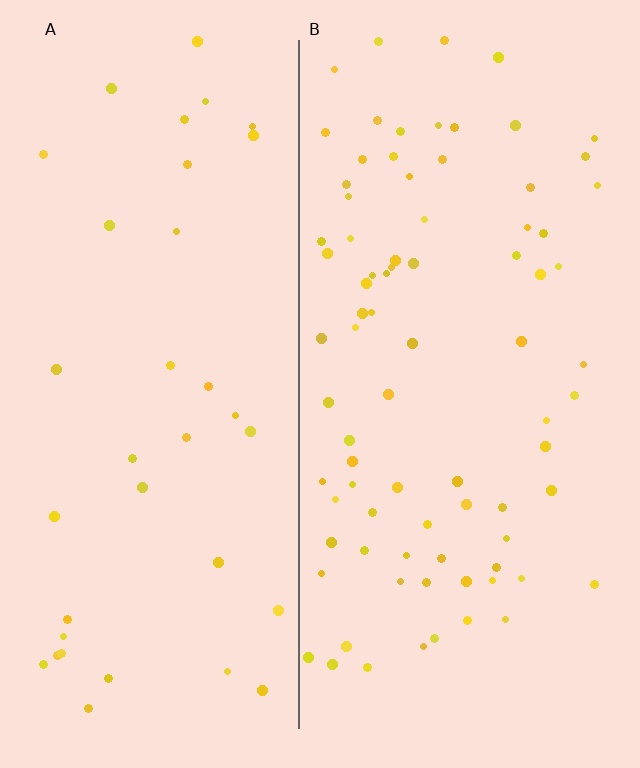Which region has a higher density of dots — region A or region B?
B (the right).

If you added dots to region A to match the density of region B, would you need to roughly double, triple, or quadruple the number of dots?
Approximately double.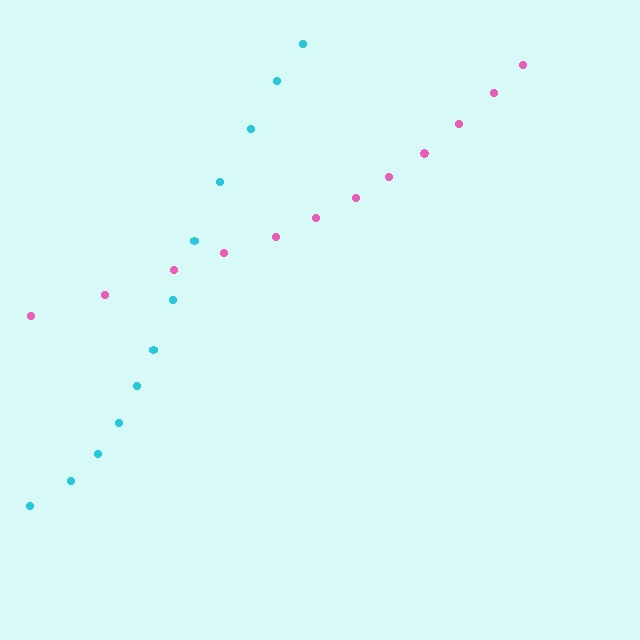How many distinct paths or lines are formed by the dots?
There are 2 distinct paths.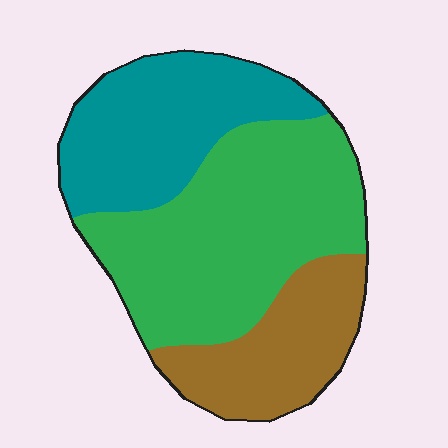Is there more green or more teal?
Green.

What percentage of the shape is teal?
Teal covers about 30% of the shape.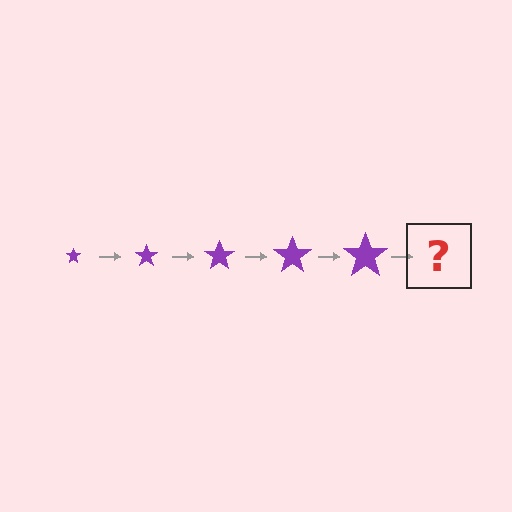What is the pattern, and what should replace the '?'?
The pattern is that the star gets progressively larger each step. The '?' should be a purple star, larger than the previous one.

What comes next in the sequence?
The next element should be a purple star, larger than the previous one.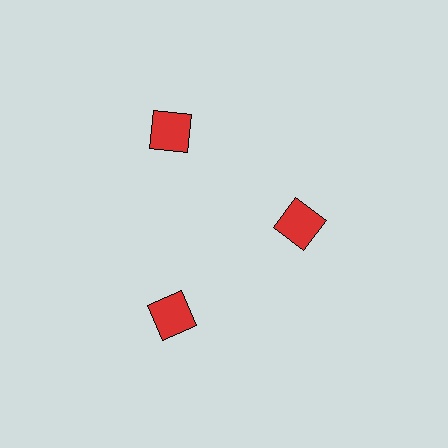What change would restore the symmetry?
The symmetry would be restored by moving it outward, back onto the ring so that all 3 squares sit at equal angles and equal distance from the center.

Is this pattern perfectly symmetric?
No. The 3 red squares are arranged in a ring, but one element near the 3 o'clock position is pulled inward toward the center, breaking the 3-fold rotational symmetry.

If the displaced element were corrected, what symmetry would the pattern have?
It would have 3-fold rotational symmetry — the pattern would map onto itself every 120 degrees.